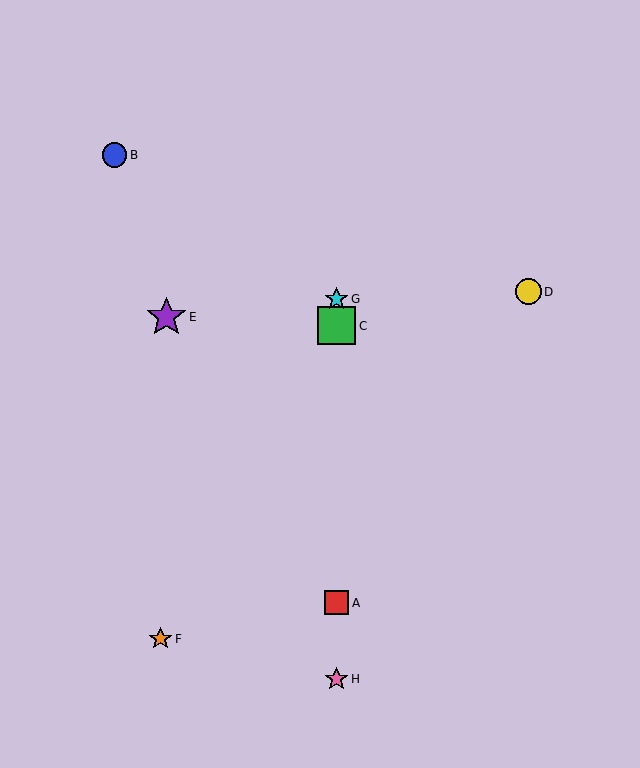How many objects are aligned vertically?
4 objects (A, C, G, H) are aligned vertically.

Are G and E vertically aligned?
No, G is at x≈337 and E is at x≈166.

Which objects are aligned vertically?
Objects A, C, G, H are aligned vertically.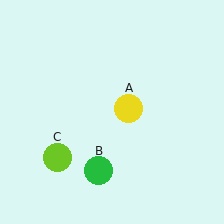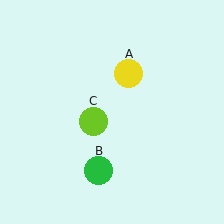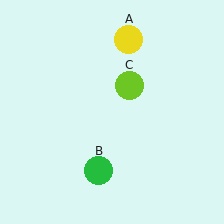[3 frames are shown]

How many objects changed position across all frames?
2 objects changed position: yellow circle (object A), lime circle (object C).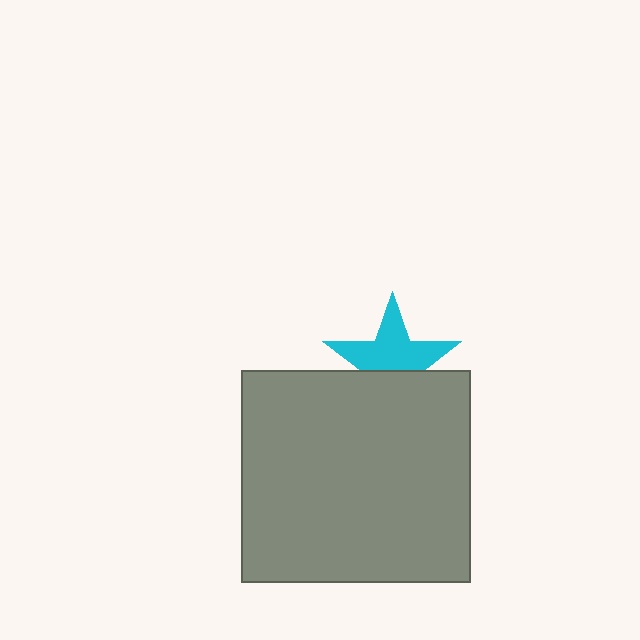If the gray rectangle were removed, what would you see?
You would see the complete cyan star.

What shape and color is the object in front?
The object in front is a gray rectangle.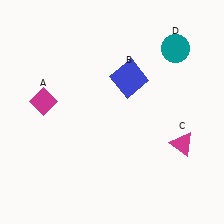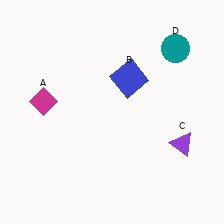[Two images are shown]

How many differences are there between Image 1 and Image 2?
There is 1 difference between the two images.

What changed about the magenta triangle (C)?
In Image 1, C is magenta. In Image 2, it changed to purple.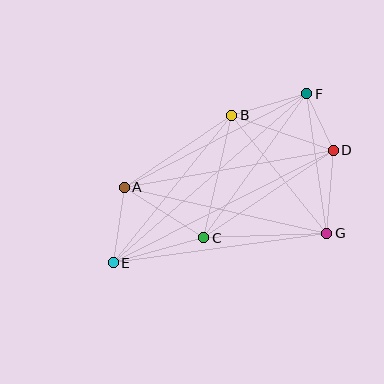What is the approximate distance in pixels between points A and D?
The distance between A and D is approximately 212 pixels.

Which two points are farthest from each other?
Points E and F are farthest from each other.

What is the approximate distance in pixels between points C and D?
The distance between C and D is approximately 156 pixels.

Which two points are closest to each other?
Points D and F are closest to each other.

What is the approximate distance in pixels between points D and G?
The distance between D and G is approximately 83 pixels.